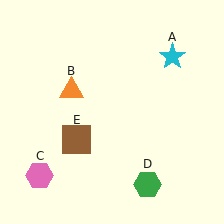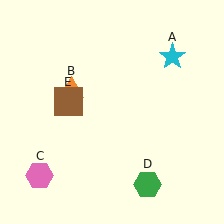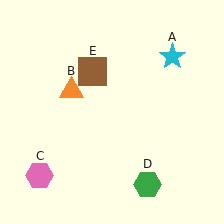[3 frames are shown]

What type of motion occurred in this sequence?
The brown square (object E) rotated clockwise around the center of the scene.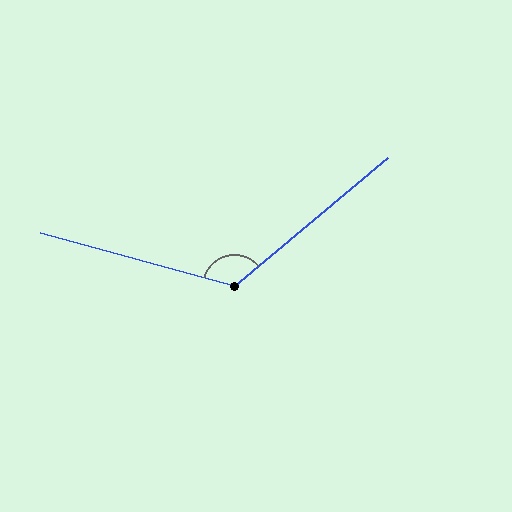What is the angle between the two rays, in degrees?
Approximately 125 degrees.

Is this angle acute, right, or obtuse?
It is obtuse.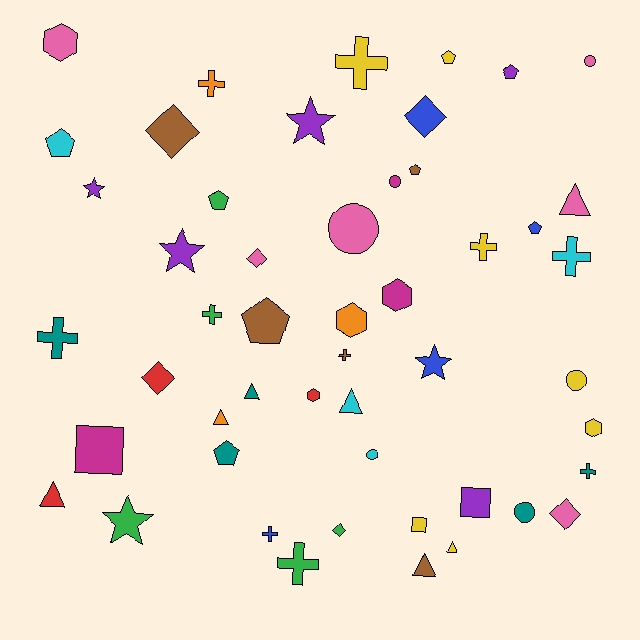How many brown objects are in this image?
There are 5 brown objects.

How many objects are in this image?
There are 50 objects.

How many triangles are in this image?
There are 7 triangles.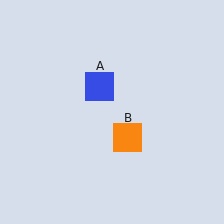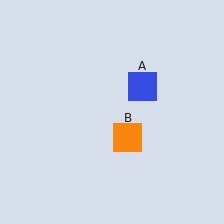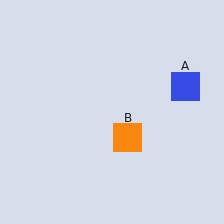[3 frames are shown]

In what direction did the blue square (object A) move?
The blue square (object A) moved right.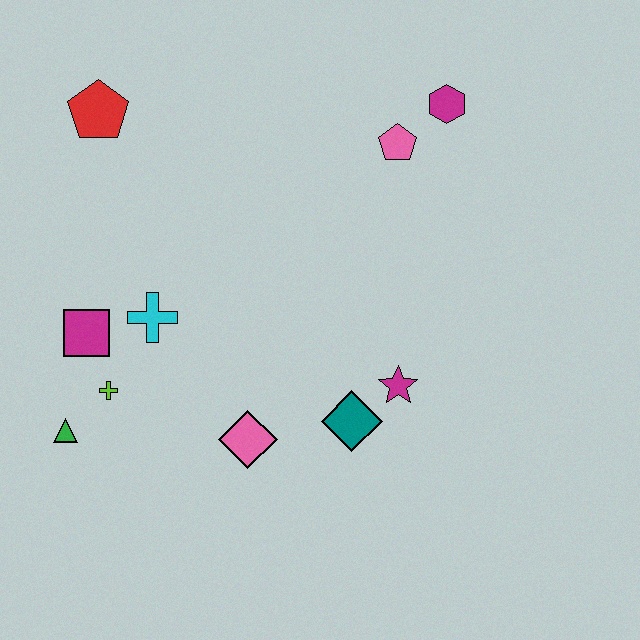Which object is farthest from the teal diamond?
The red pentagon is farthest from the teal diamond.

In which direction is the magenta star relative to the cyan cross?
The magenta star is to the right of the cyan cross.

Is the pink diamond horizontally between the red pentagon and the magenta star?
Yes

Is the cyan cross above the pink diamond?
Yes